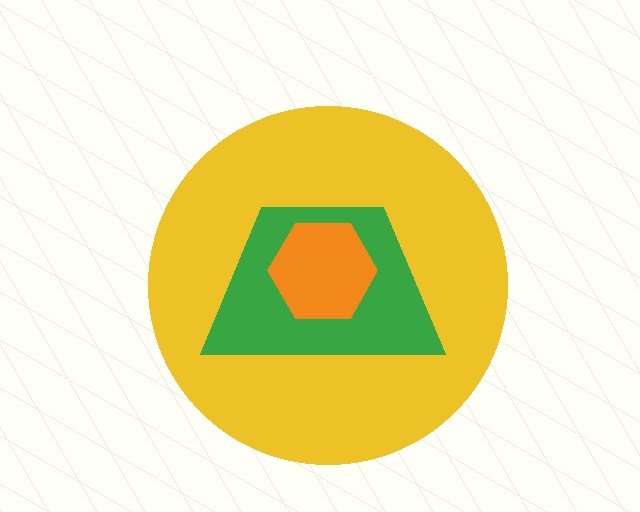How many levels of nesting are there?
3.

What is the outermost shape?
The yellow circle.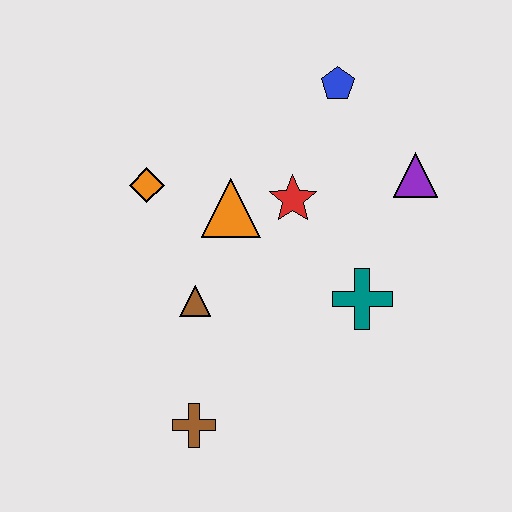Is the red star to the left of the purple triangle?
Yes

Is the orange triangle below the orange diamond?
Yes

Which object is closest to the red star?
The orange triangle is closest to the red star.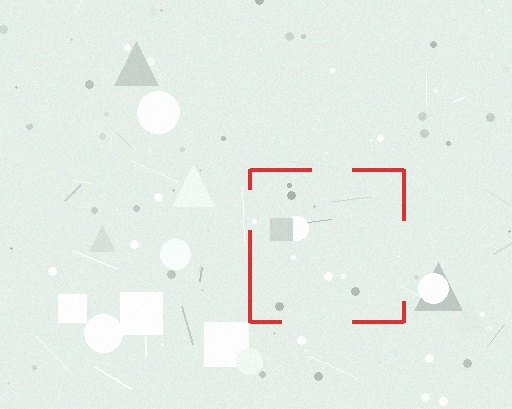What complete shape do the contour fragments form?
The contour fragments form a square.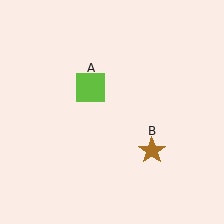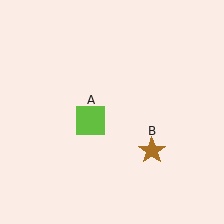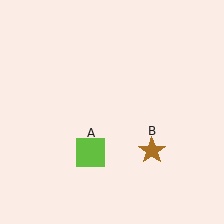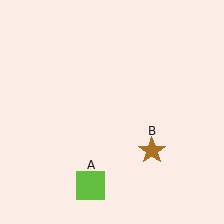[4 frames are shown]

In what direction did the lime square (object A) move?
The lime square (object A) moved down.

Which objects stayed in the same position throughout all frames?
Brown star (object B) remained stationary.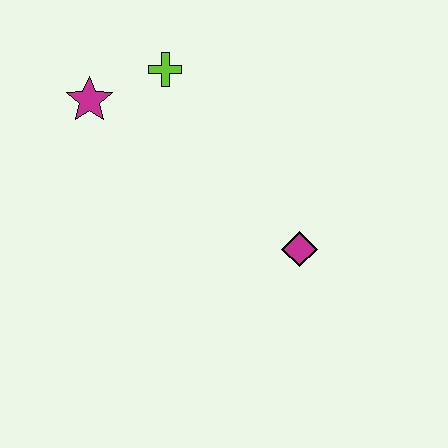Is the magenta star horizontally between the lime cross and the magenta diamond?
No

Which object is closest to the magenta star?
The lime cross is closest to the magenta star.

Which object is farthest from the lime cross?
The magenta diamond is farthest from the lime cross.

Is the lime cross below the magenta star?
No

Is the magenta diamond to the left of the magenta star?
No